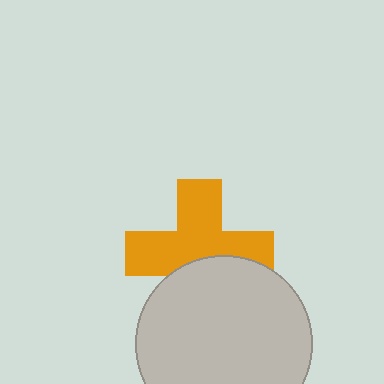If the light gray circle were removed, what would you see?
You would see the complete orange cross.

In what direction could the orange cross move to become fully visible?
The orange cross could move up. That would shift it out from behind the light gray circle entirely.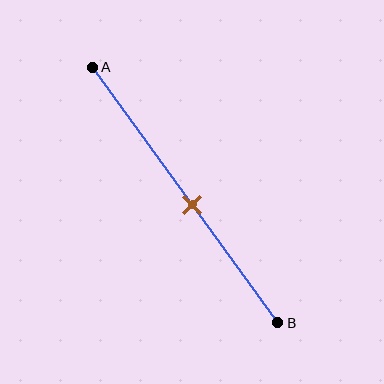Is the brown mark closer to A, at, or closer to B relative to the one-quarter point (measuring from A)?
The brown mark is closer to point B than the one-quarter point of segment AB.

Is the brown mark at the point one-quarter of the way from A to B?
No, the mark is at about 55% from A, not at the 25% one-quarter point.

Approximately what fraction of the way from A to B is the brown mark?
The brown mark is approximately 55% of the way from A to B.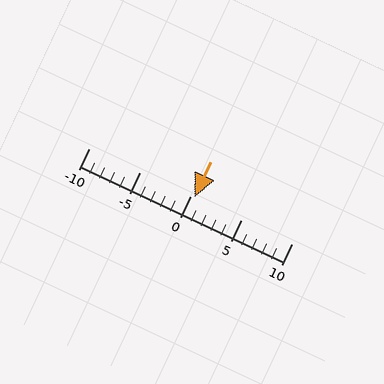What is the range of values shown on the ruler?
The ruler shows values from -10 to 10.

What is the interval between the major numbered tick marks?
The major tick marks are spaced 5 units apart.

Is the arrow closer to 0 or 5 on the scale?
The arrow is closer to 0.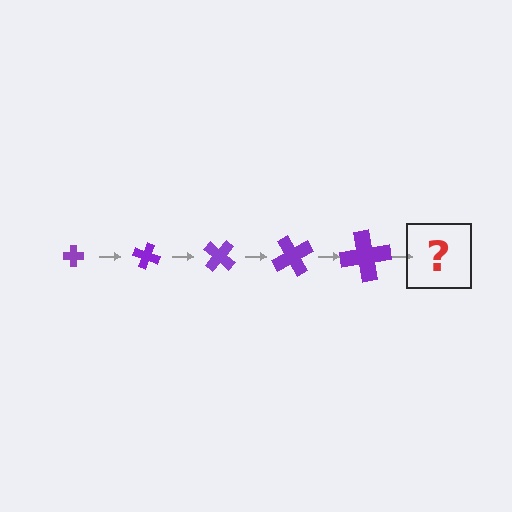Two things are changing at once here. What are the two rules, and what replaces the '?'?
The two rules are that the cross grows larger each step and it rotates 20 degrees each step. The '?' should be a cross, larger than the previous one and rotated 100 degrees from the start.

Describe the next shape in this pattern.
It should be a cross, larger than the previous one and rotated 100 degrees from the start.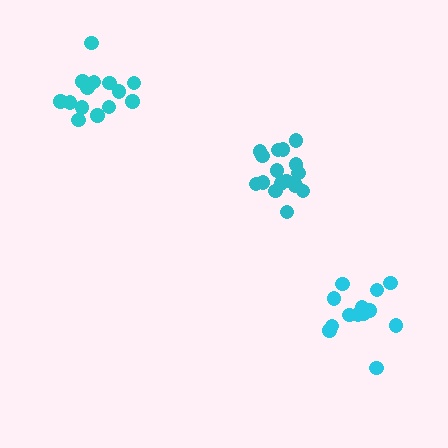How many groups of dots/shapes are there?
There are 3 groups.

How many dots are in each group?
Group 1: 13 dots, Group 2: 16 dots, Group 3: 14 dots (43 total).